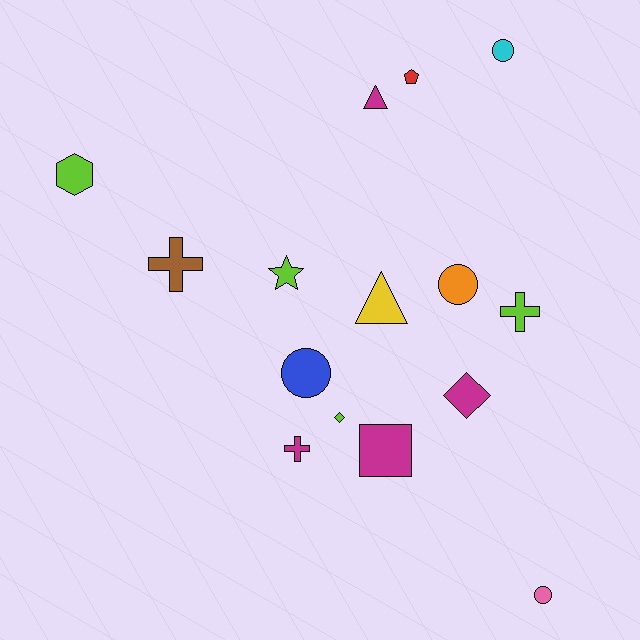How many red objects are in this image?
There is 1 red object.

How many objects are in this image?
There are 15 objects.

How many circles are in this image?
There are 4 circles.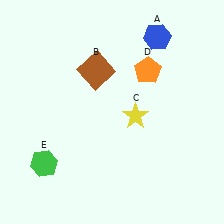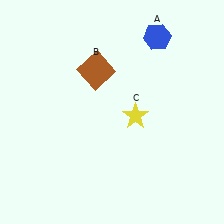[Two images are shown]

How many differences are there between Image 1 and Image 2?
There are 2 differences between the two images.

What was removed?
The green hexagon (E), the orange pentagon (D) were removed in Image 2.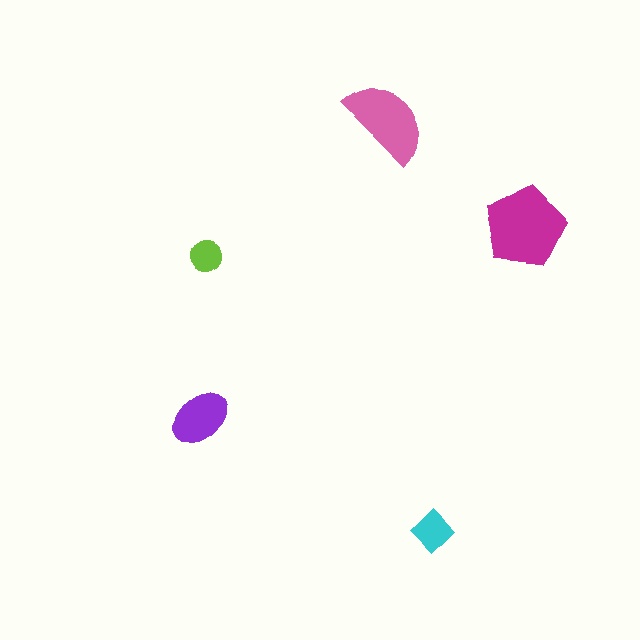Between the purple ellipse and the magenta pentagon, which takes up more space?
The magenta pentagon.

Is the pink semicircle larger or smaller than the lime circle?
Larger.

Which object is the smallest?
The lime circle.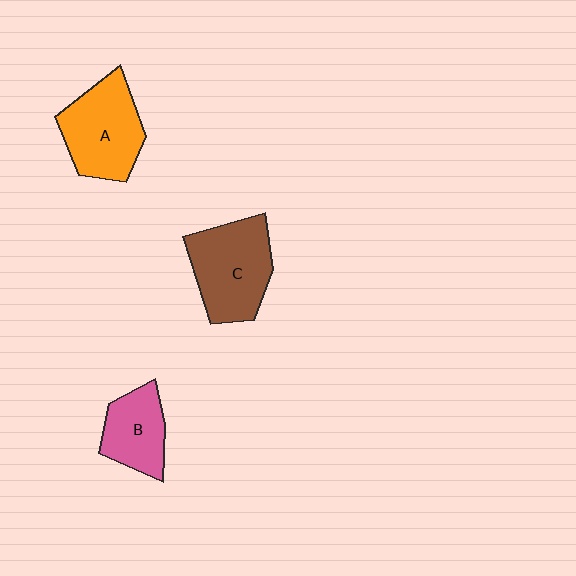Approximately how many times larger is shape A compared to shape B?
Approximately 1.4 times.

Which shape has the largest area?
Shape C (brown).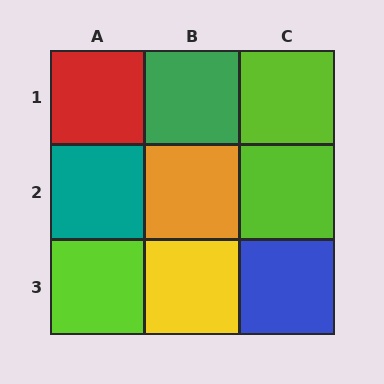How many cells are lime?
3 cells are lime.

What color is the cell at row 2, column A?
Teal.